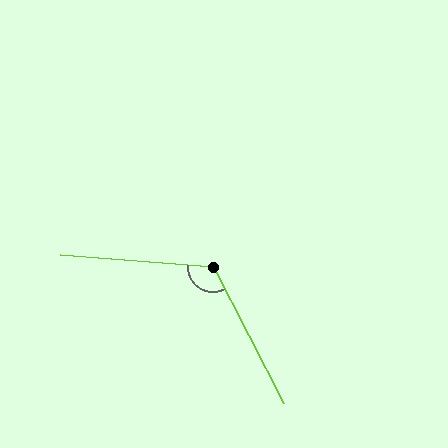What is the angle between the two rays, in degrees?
Approximately 122 degrees.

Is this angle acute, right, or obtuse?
It is obtuse.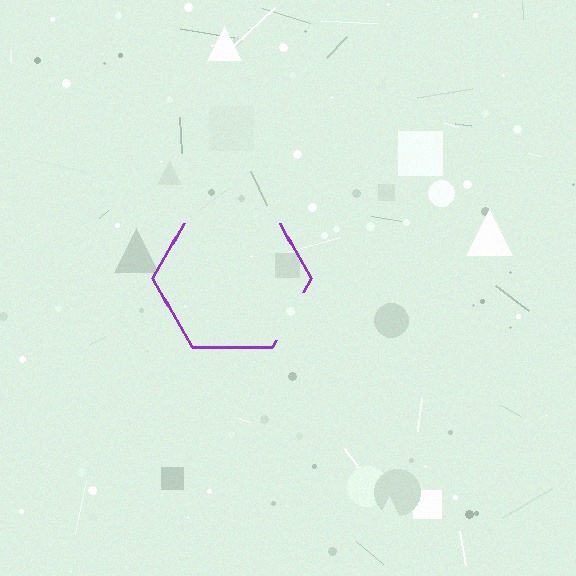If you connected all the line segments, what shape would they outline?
They would outline a hexagon.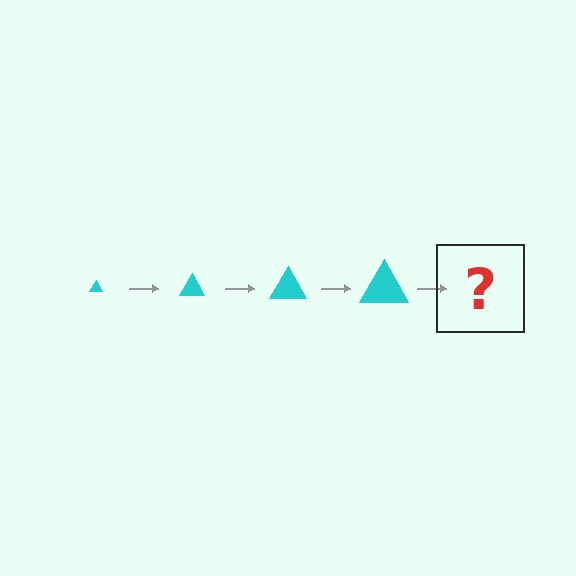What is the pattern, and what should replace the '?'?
The pattern is that the triangle gets progressively larger each step. The '?' should be a cyan triangle, larger than the previous one.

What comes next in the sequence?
The next element should be a cyan triangle, larger than the previous one.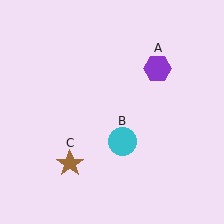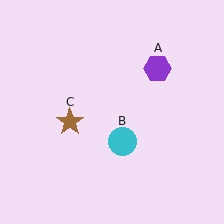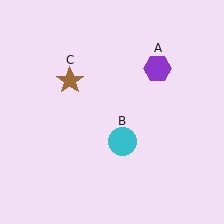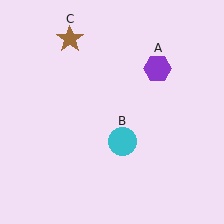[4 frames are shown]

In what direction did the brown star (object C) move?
The brown star (object C) moved up.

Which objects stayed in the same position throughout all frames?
Purple hexagon (object A) and cyan circle (object B) remained stationary.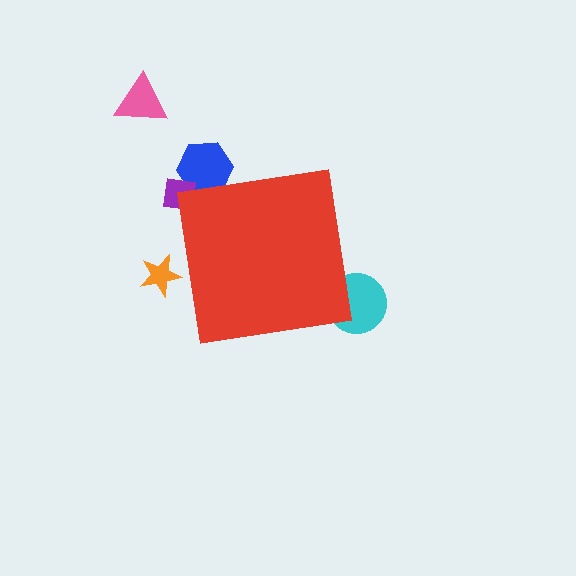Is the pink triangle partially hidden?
No, the pink triangle is fully visible.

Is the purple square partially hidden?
Yes, the purple square is partially hidden behind the red square.